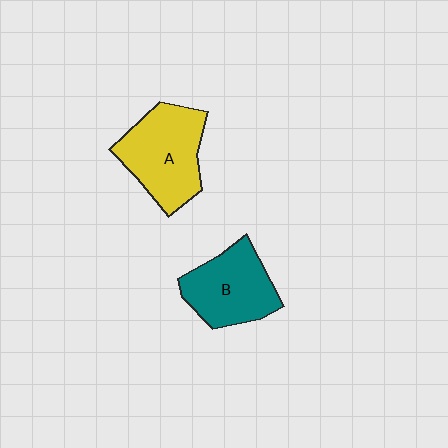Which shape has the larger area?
Shape A (yellow).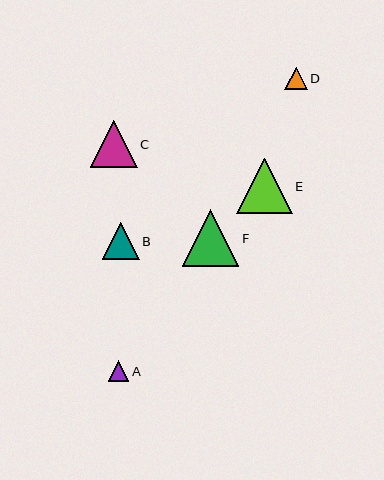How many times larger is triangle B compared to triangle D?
Triangle B is approximately 1.6 times the size of triangle D.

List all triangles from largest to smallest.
From largest to smallest: F, E, C, B, D, A.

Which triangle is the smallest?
Triangle A is the smallest with a size of approximately 21 pixels.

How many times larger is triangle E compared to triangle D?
Triangle E is approximately 2.5 times the size of triangle D.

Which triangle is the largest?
Triangle F is the largest with a size of approximately 57 pixels.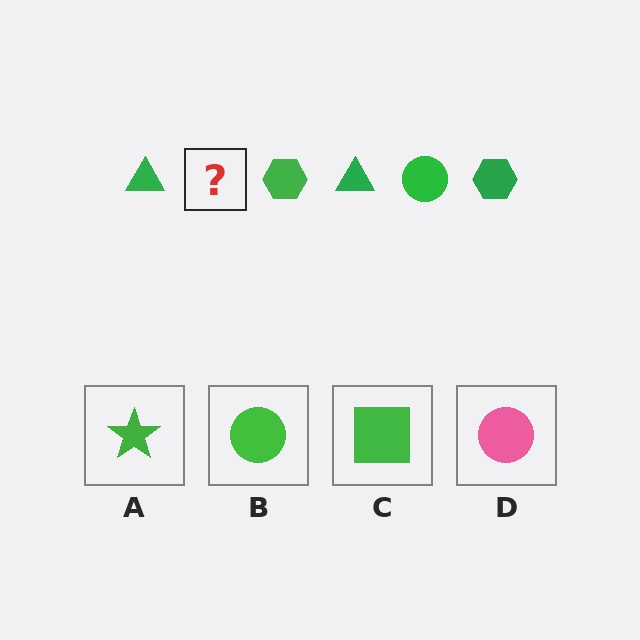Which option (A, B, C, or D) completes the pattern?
B.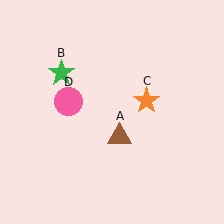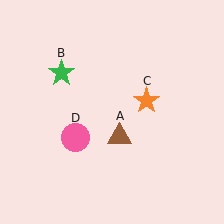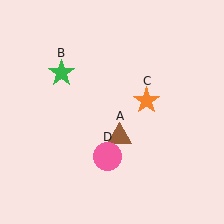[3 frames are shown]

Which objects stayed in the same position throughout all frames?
Brown triangle (object A) and green star (object B) and orange star (object C) remained stationary.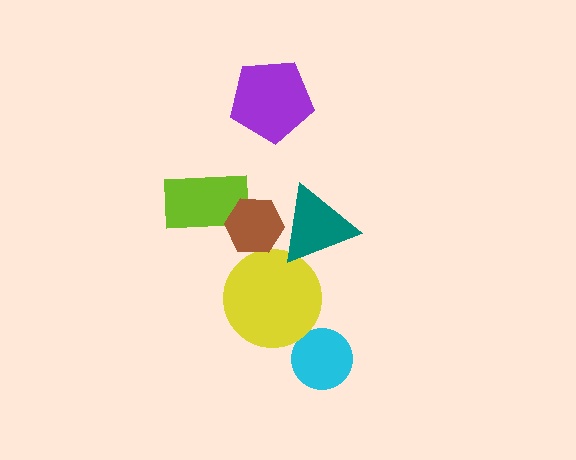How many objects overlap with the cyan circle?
0 objects overlap with the cyan circle.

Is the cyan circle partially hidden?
No, no other shape covers it.